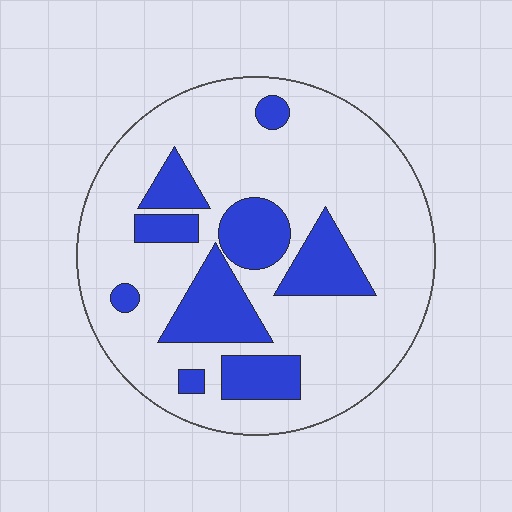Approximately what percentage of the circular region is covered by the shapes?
Approximately 25%.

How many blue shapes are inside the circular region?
9.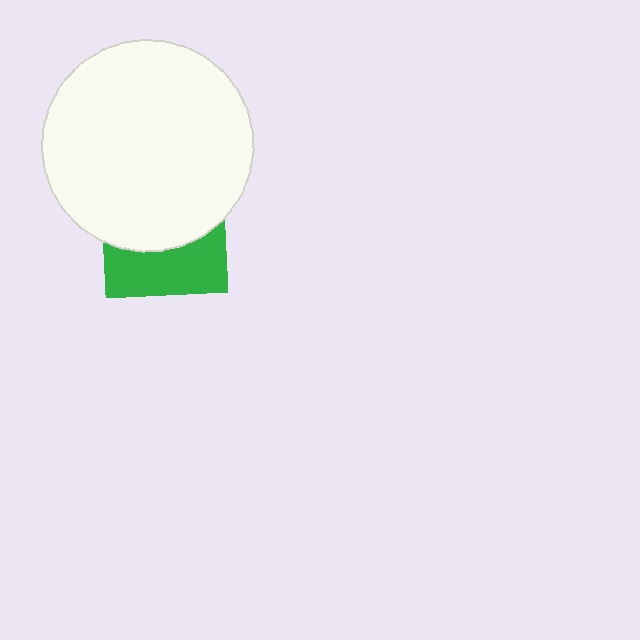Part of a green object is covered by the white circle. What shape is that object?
It is a square.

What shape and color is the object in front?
The object in front is a white circle.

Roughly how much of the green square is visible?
A small part of it is visible (roughly 41%).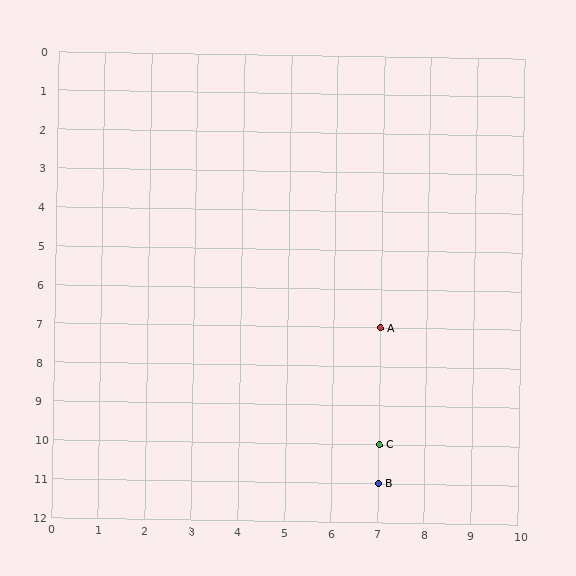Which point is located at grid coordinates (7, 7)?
Point A is at (7, 7).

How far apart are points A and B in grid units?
Points A and B are 4 rows apart.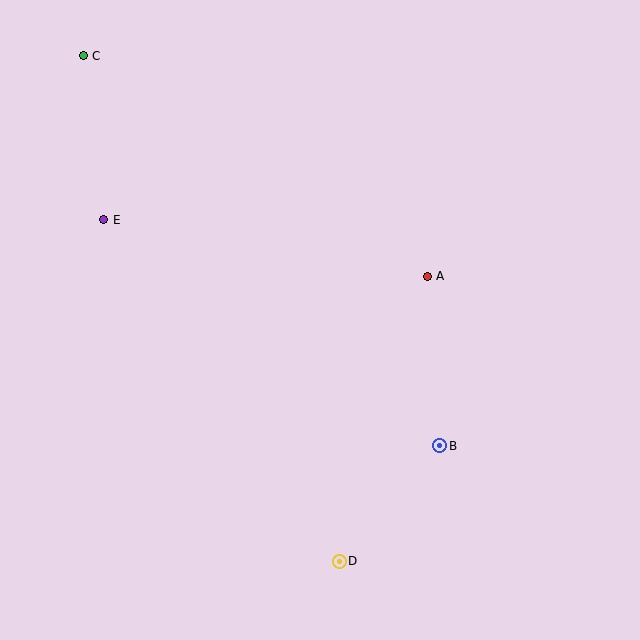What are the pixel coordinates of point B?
Point B is at (440, 446).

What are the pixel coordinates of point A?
Point A is at (427, 276).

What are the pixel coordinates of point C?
Point C is at (83, 56).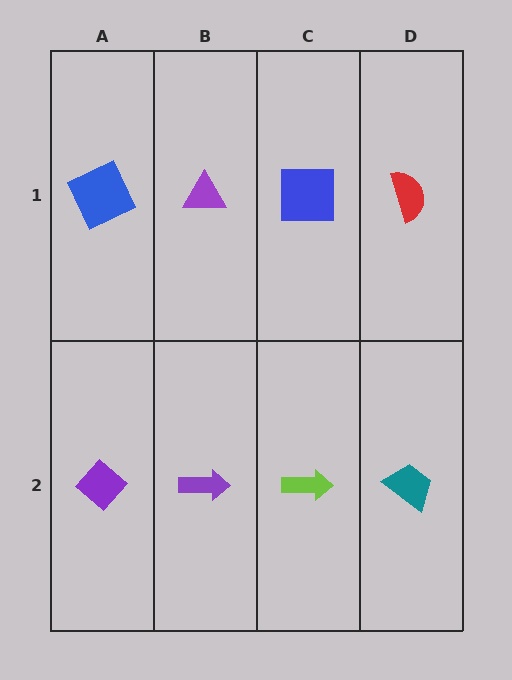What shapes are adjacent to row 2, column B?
A purple triangle (row 1, column B), a purple diamond (row 2, column A), a lime arrow (row 2, column C).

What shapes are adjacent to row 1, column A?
A purple diamond (row 2, column A), a purple triangle (row 1, column B).